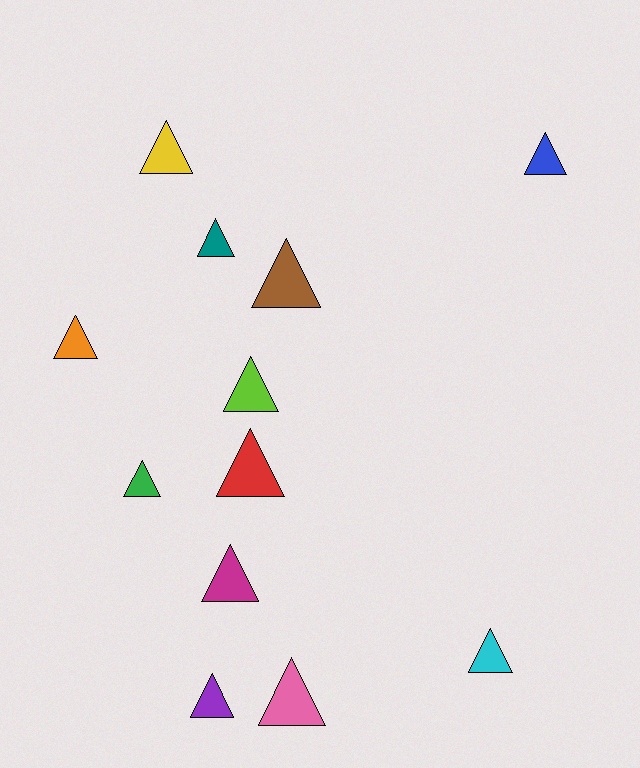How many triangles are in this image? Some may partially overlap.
There are 12 triangles.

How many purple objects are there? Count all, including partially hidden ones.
There is 1 purple object.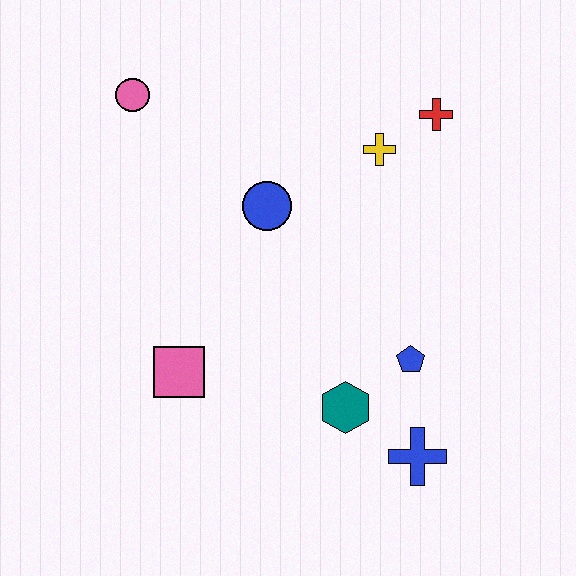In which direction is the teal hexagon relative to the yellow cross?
The teal hexagon is below the yellow cross.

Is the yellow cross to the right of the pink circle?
Yes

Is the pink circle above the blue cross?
Yes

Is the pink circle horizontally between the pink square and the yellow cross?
No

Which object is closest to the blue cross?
The teal hexagon is closest to the blue cross.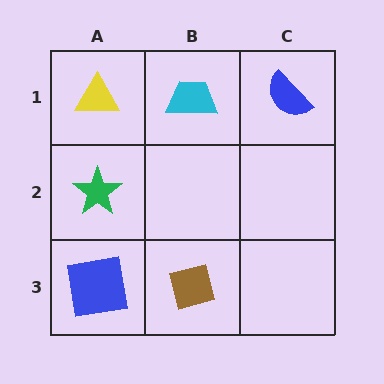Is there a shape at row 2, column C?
No, that cell is empty.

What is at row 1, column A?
A yellow triangle.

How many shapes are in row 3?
2 shapes.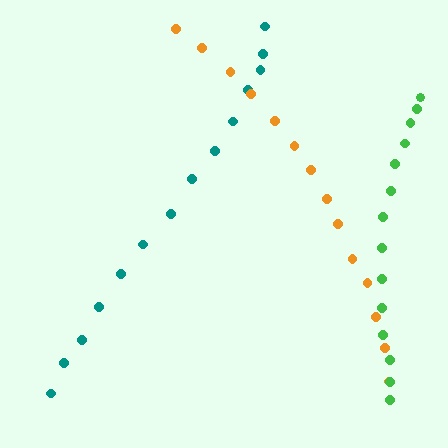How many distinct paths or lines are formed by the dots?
There are 3 distinct paths.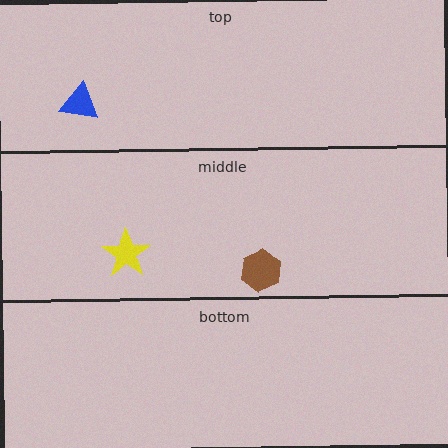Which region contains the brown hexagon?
The middle region.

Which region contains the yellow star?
The middle region.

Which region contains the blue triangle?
The top region.